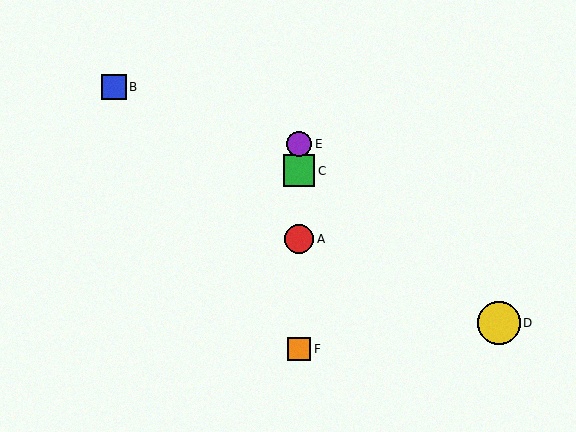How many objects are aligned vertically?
4 objects (A, C, E, F) are aligned vertically.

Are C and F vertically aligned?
Yes, both are at x≈299.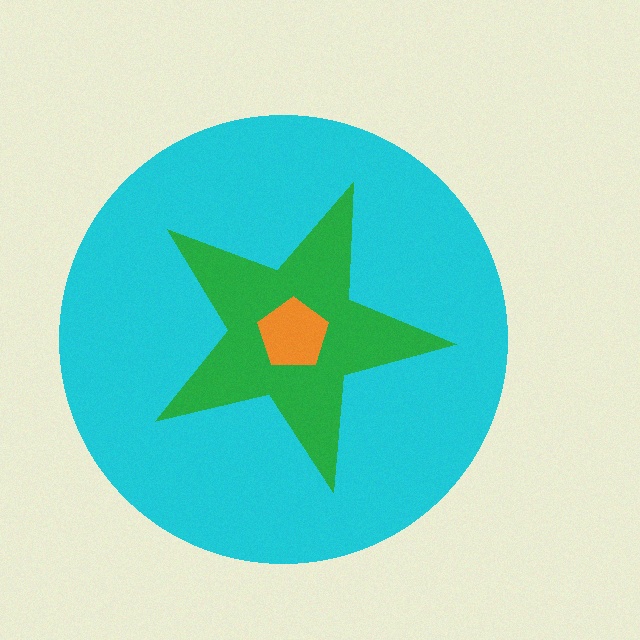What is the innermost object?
The orange pentagon.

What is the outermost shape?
The cyan circle.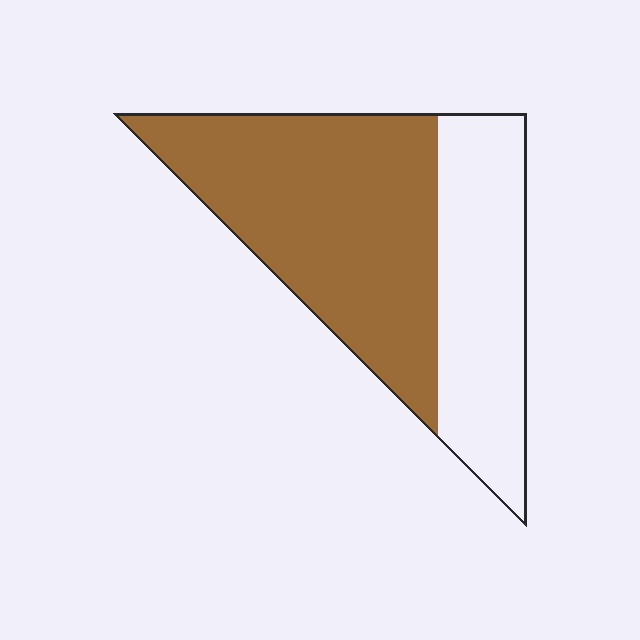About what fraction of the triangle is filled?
About five eighths (5/8).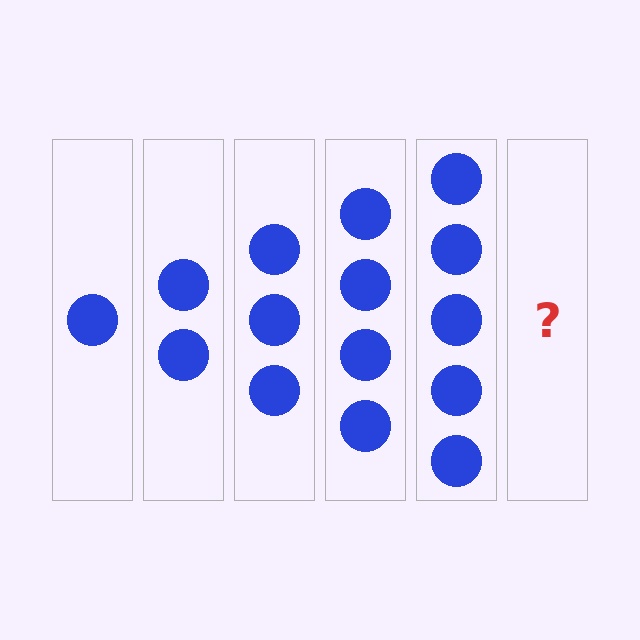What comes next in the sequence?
The next element should be 6 circles.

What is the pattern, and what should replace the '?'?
The pattern is that each step adds one more circle. The '?' should be 6 circles.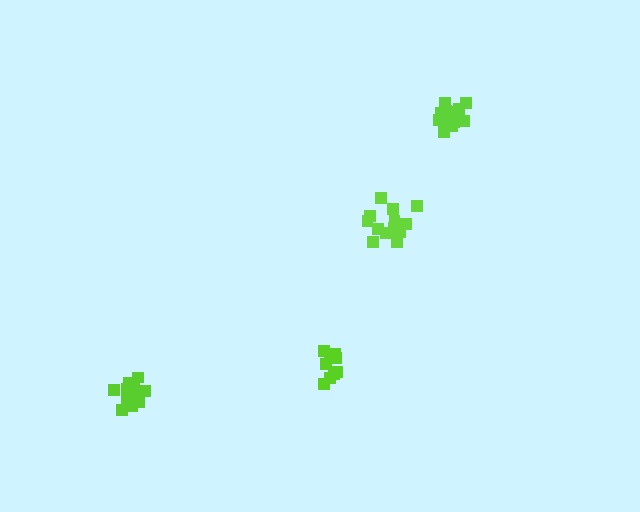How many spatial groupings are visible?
There are 4 spatial groupings.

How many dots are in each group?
Group 1: 9 dots, Group 2: 15 dots, Group 3: 11 dots, Group 4: 14 dots (49 total).